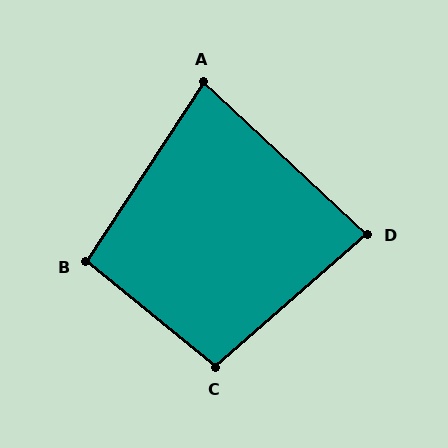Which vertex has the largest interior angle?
C, at approximately 100 degrees.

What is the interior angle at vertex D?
Approximately 84 degrees (acute).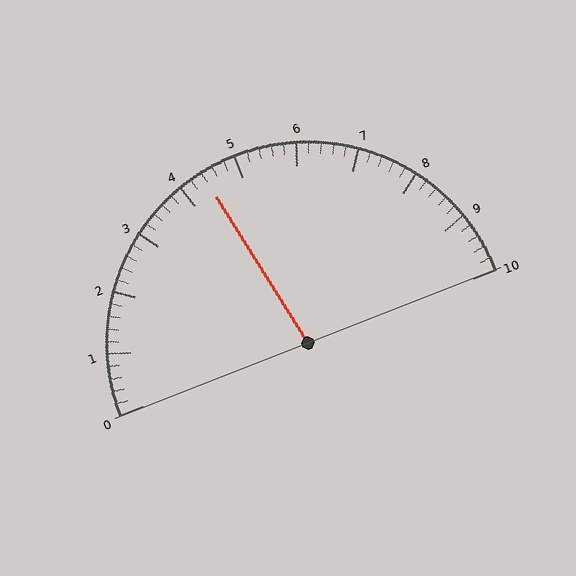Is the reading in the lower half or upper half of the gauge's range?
The reading is in the lower half of the range (0 to 10).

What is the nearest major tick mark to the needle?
The nearest major tick mark is 4.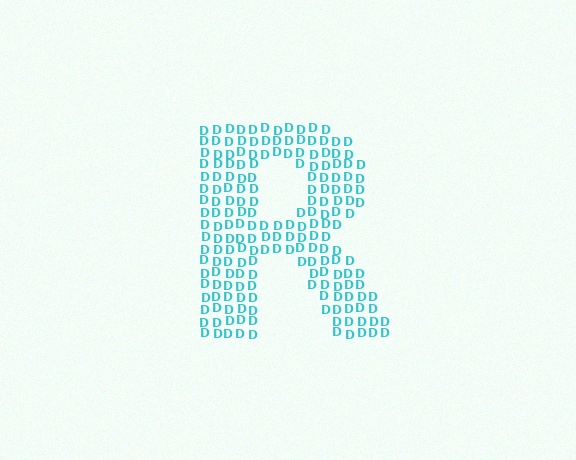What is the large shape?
The large shape is the letter R.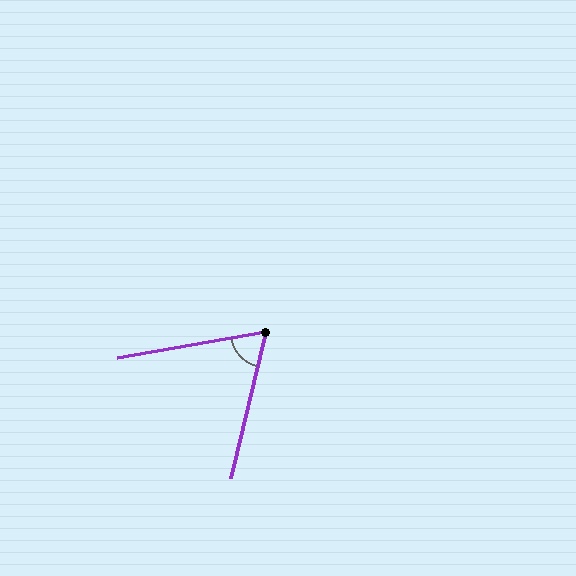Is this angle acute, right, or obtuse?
It is acute.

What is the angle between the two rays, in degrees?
Approximately 66 degrees.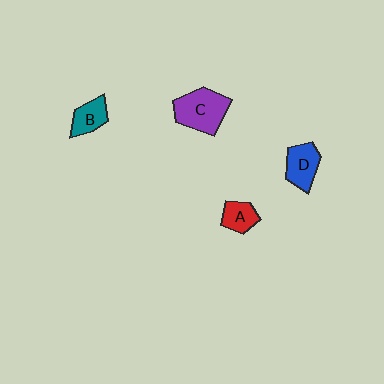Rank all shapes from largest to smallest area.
From largest to smallest: C (purple), D (blue), B (teal), A (red).